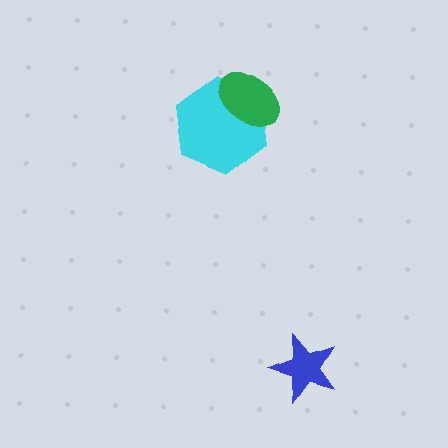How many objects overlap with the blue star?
0 objects overlap with the blue star.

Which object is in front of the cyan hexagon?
The green ellipse is in front of the cyan hexagon.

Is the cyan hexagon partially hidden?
Yes, it is partially covered by another shape.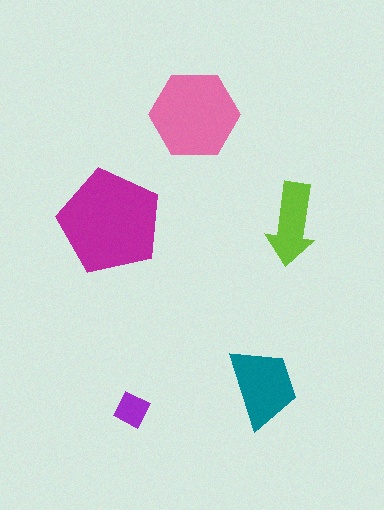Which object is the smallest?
The purple diamond.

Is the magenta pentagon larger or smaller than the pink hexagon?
Larger.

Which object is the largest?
The magenta pentagon.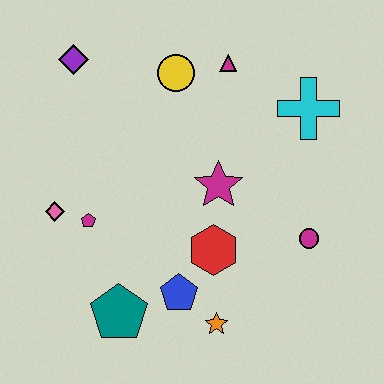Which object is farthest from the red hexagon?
The purple diamond is farthest from the red hexagon.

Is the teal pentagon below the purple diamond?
Yes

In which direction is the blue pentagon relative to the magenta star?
The blue pentagon is below the magenta star.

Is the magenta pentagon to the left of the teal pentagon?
Yes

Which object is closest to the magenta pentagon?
The pink diamond is closest to the magenta pentagon.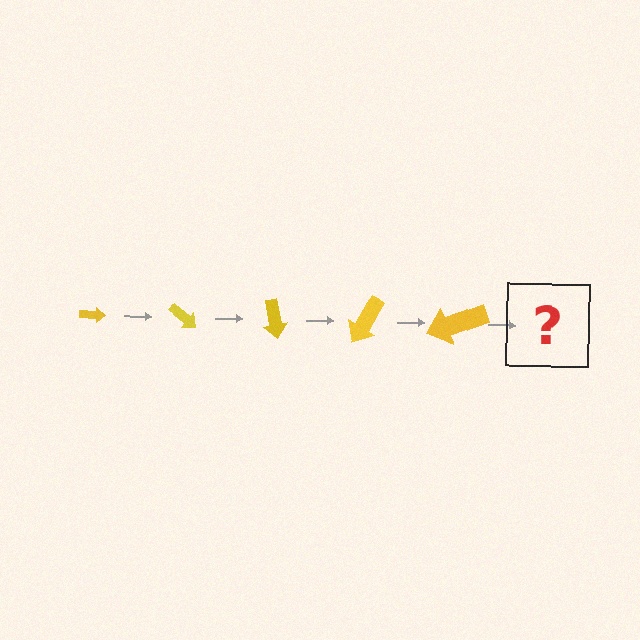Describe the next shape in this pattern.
It should be an arrow, larger than the previous one and rotated 200 degrees from the start.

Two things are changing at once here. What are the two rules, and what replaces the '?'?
The two rules are that the arrow grows larger each step and it rotates 40 degrees each step. The '?' should be an arrow, larger than the previous one and rotated 200 degrees from the start.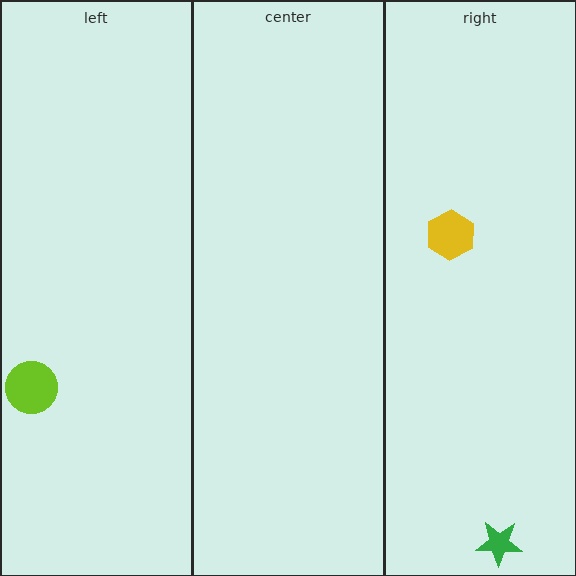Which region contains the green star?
The right region.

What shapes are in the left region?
The lime circle.